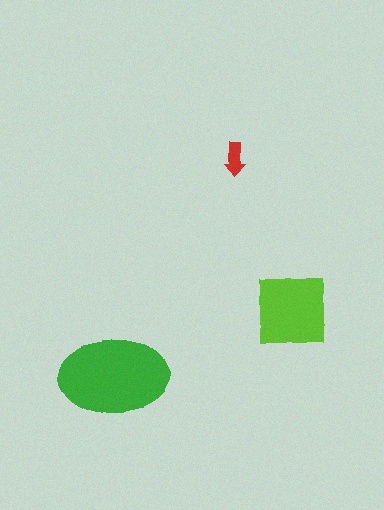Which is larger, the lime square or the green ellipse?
The green ellipse.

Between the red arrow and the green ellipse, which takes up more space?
The green ellipse.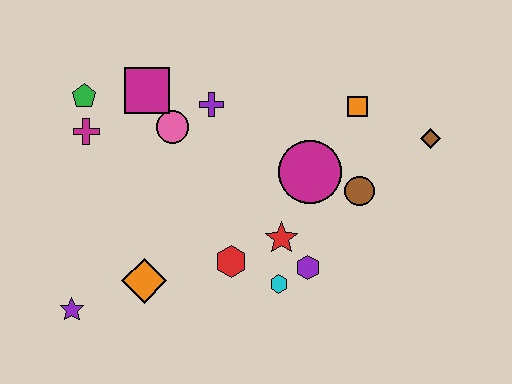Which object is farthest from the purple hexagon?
The green pentagon is farthest from the purple hexagon.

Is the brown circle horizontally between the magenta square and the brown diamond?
Yes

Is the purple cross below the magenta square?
Yes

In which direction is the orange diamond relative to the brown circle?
The orange diamond is to the left of the brown circle.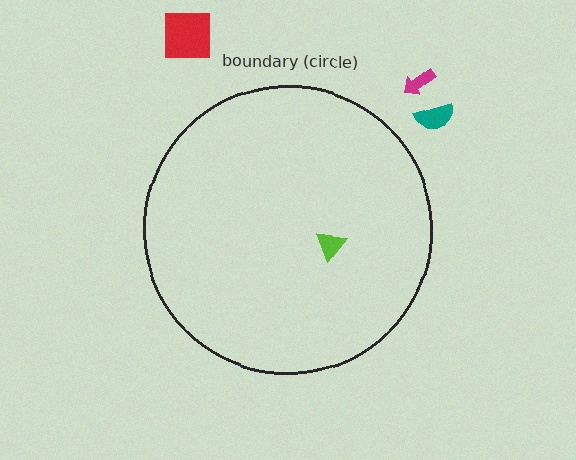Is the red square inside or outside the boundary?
Outside.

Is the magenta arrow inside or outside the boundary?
Outside.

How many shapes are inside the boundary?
1 inside, 3 outside.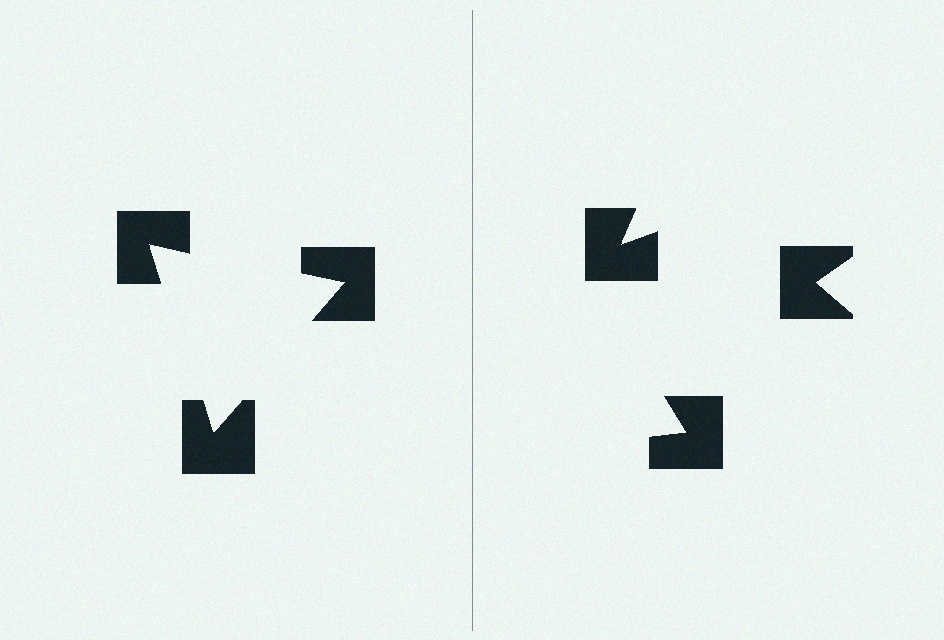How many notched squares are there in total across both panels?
6 — 3 on each side.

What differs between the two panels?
The notched squares are positioned identically on both sides; only the wedge orientations differ. On the left they align to a triangle; on the right they are misaligned.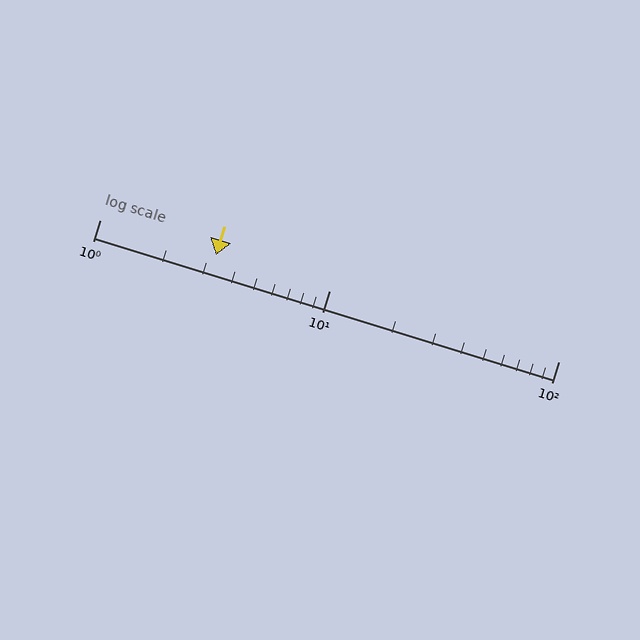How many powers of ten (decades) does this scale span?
The scale spans 2 decades, from 1 to 100.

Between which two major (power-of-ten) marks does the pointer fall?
The pointer is between 1 and 10.